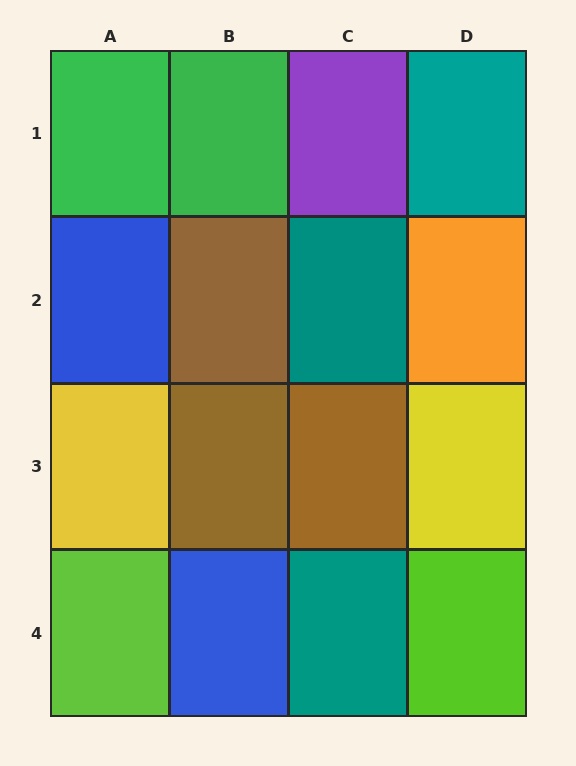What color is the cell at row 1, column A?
Green.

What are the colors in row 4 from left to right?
Lime, blue, teal, lime.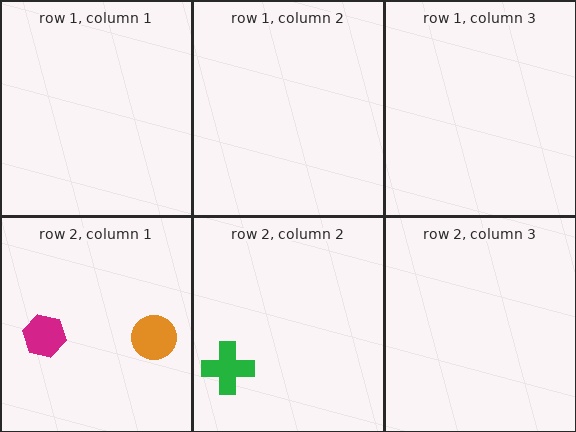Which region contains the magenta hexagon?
The row 2, column 1 region.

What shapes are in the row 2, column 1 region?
The magenta hexagon, the orange circle.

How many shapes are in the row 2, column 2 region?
1.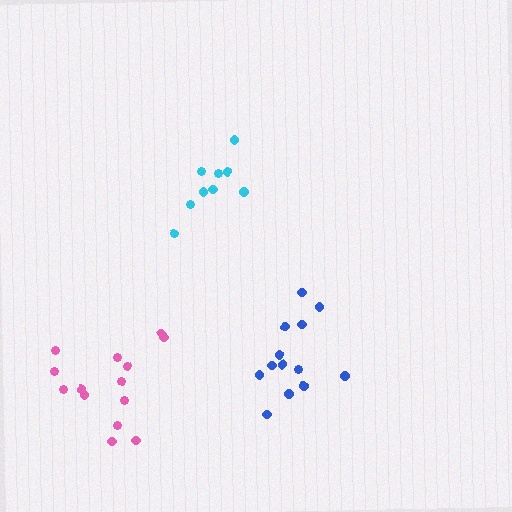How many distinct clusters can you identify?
There are 3 distinct clusters.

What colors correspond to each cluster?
The clusters are colored: cyan, blue, pink.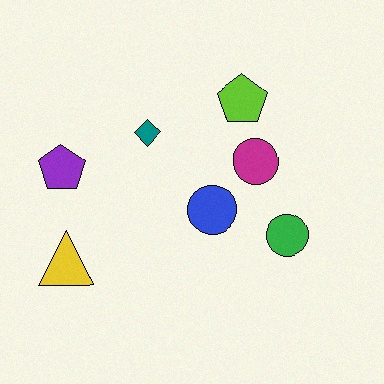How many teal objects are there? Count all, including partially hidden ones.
There is 1 teal object.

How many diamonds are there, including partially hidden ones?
There is 1 diamond.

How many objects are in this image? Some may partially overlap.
There are 7 objects.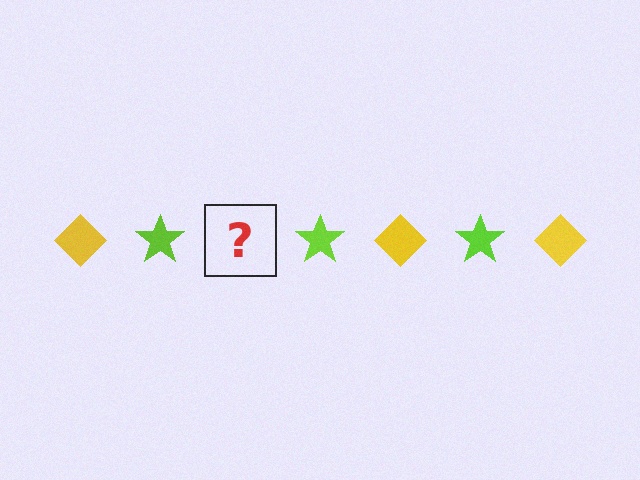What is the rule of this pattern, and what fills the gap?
The rule is that the pattern alternates between yellow diamond and lime star. The gap should be filled with a yellow diamond.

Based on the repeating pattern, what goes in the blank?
The blank should be a yellow diamond.